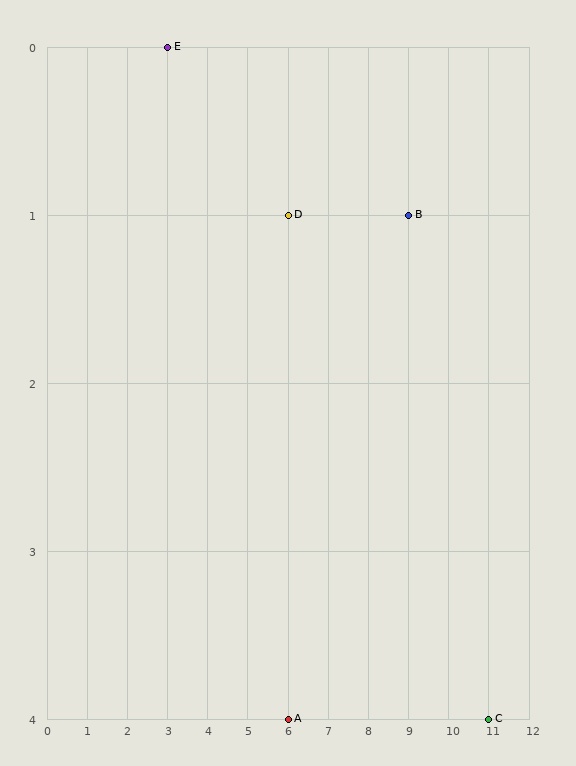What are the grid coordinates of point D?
Point D is at grid coordinates (6, 1).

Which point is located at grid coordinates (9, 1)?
Point B is at (9, 1).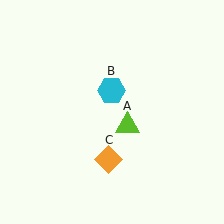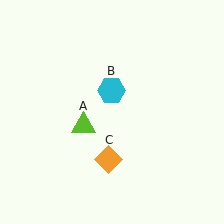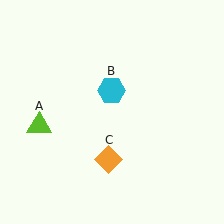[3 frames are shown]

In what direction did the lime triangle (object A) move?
The lime triangle (object A) moved left.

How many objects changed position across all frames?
1 object changed position: lime triangle (object A).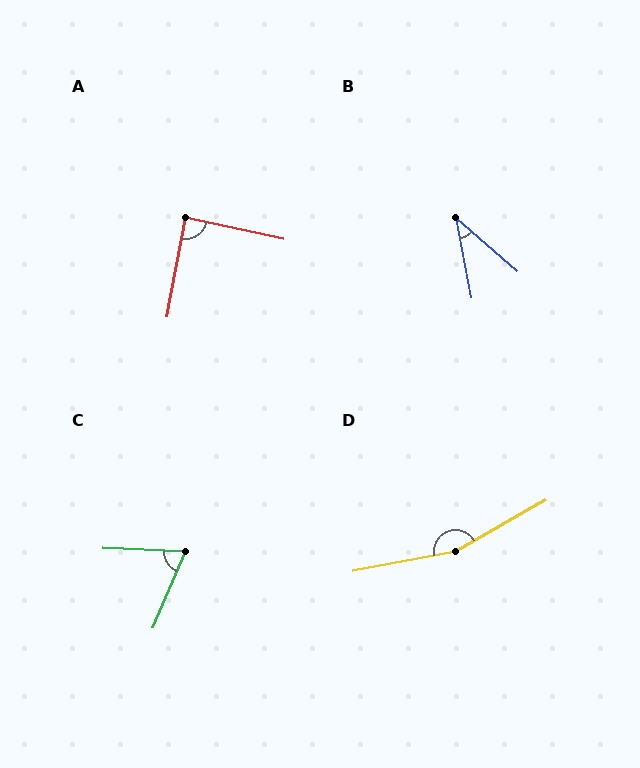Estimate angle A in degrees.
Approximately 88 degrees.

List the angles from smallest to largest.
B (38°), C (69°), A (88°), D (161°).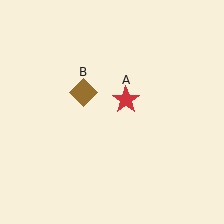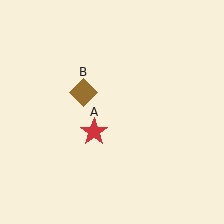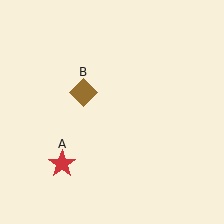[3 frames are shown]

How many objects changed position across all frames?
1 object changed position: red star (object A).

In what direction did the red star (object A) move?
The red star (object A) moved down and to the left.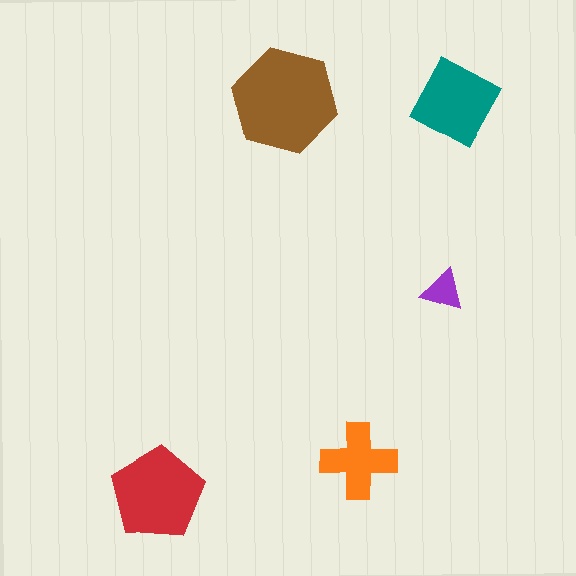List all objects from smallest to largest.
The purple triangle, the orange cross, the teal square, the red pentagon, the brown hexagon.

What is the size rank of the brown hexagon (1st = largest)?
1st.